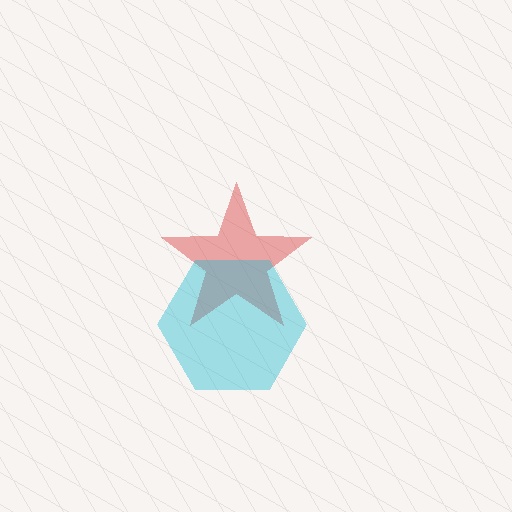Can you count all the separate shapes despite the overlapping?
Yes, there are 2 separate shapes.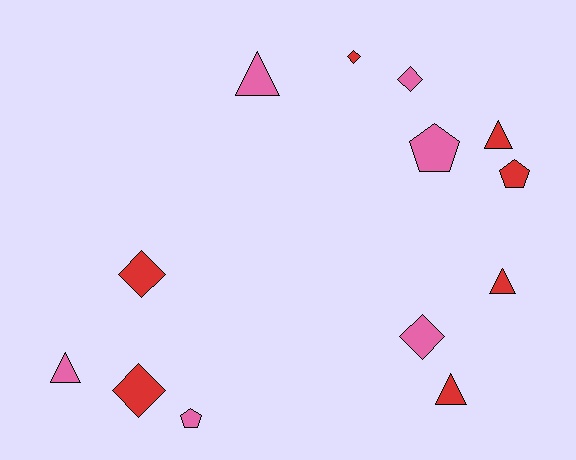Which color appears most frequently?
Red, with 7 objects.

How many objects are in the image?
There are 13 objects.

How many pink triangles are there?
There are 2 pink triangles.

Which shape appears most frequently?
Triangle, with 5 objects.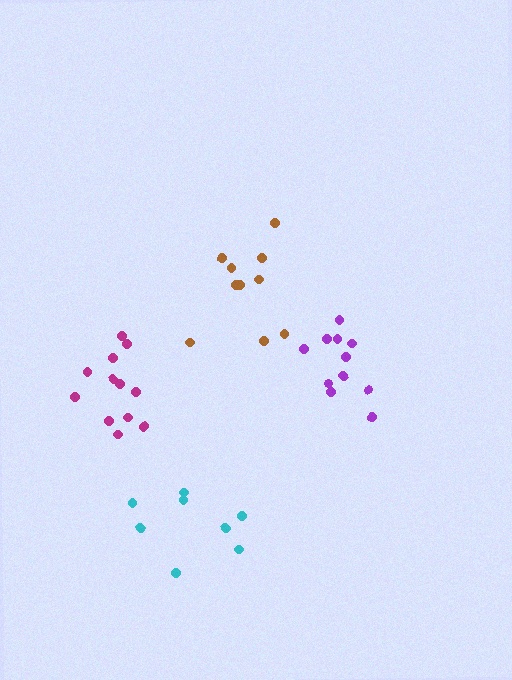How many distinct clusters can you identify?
There are 4 distinct clusters.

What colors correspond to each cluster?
The clusters are colored: cyan, magenta, brown, purple.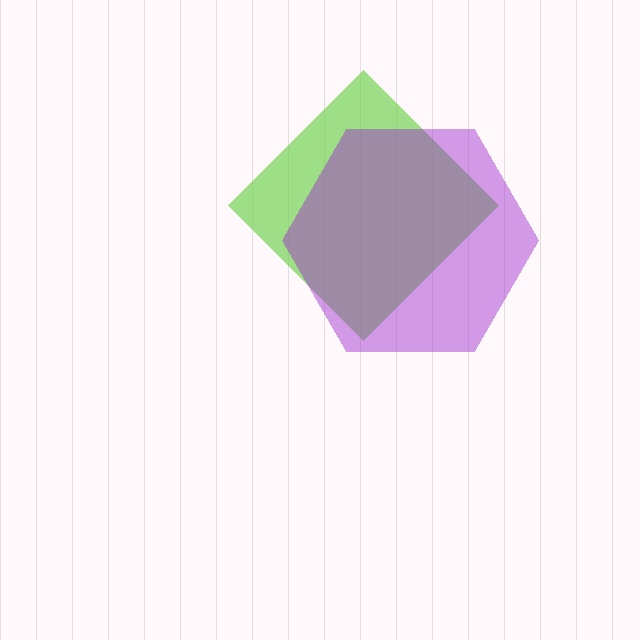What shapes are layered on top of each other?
The layered shapes are: a lime diamond, a purple hexagon.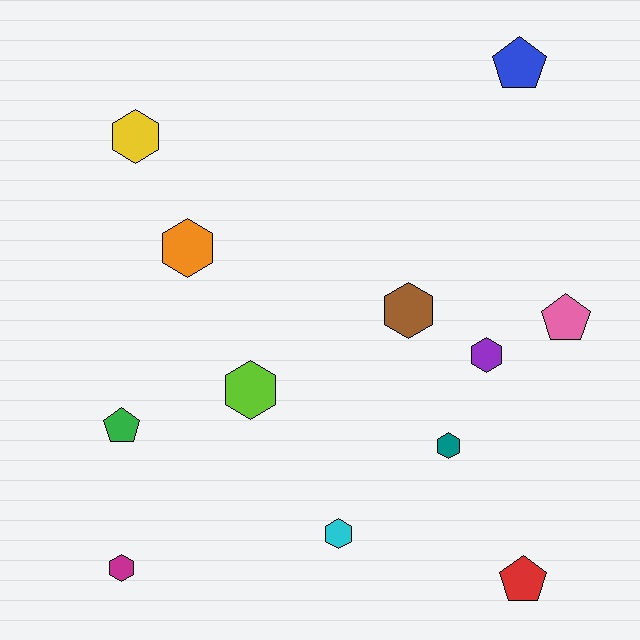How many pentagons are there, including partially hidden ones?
There are 4 pentagons.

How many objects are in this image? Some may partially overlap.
There are 12 objects.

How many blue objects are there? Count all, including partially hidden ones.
There is 1 blue object.